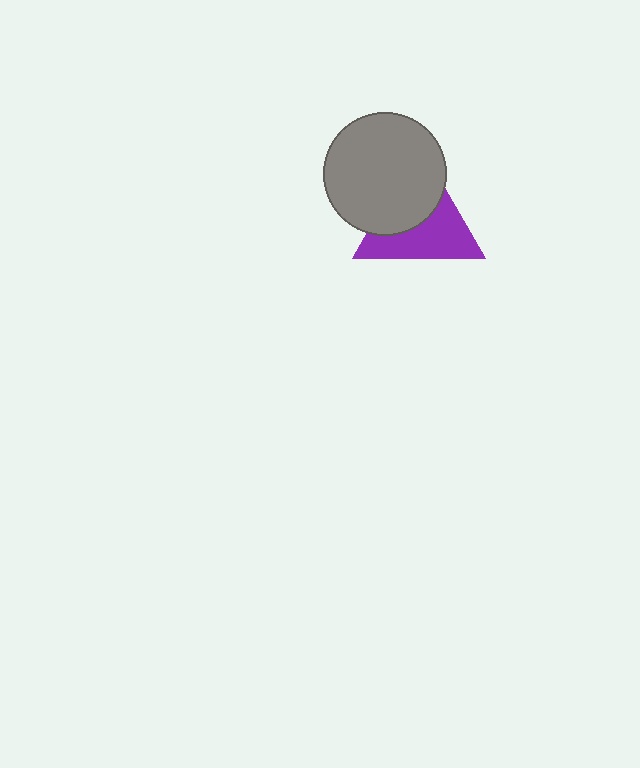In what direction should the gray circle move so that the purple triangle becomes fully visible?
The gray circle should move toward the upper-left. That is the shortest direction to clear the overlap and leave the purple triangle fully visible.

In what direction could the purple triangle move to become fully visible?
The purple triangle could move toward the lower-right. That would shift it out from behind the gray circle entirely.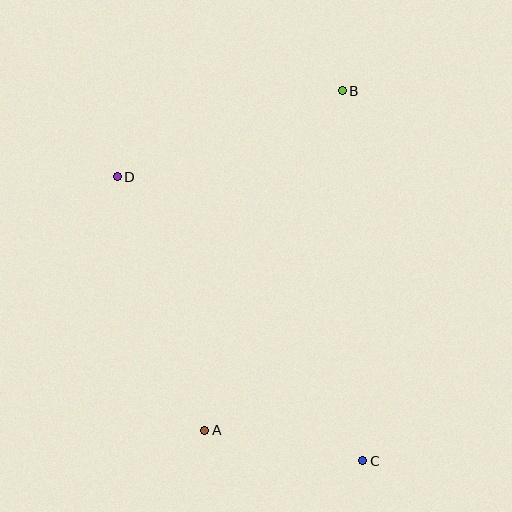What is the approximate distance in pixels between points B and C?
The distance between B and C is approximately 371 pixels.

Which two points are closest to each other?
Points A and C are closest to each other.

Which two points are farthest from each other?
Points C and D are farthest from each other.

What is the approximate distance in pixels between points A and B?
The distance between A and B is approximately 366 pixels.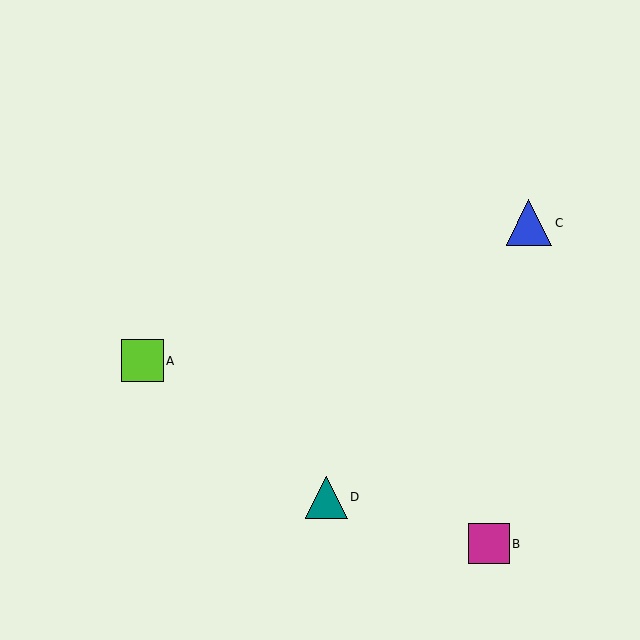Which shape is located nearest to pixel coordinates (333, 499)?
The teal triangle (labeled D) at (326, 497) is nearest to that location.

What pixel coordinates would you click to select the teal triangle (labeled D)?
Click at (326, 497) to select the teal triangle D.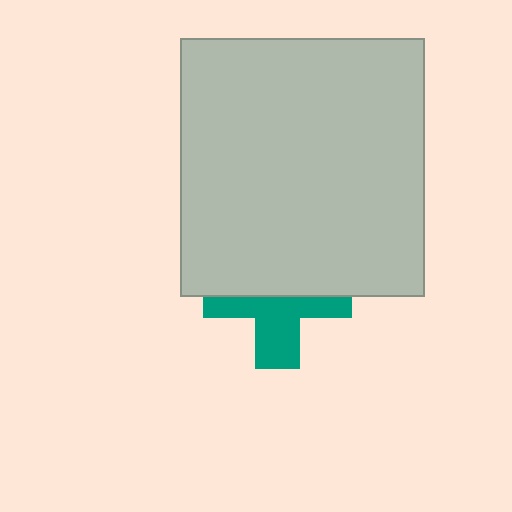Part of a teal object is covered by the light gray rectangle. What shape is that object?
It is a cross.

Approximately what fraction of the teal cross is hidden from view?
Roughly 54% of the teal cross is hidden behind the light gray rectangle.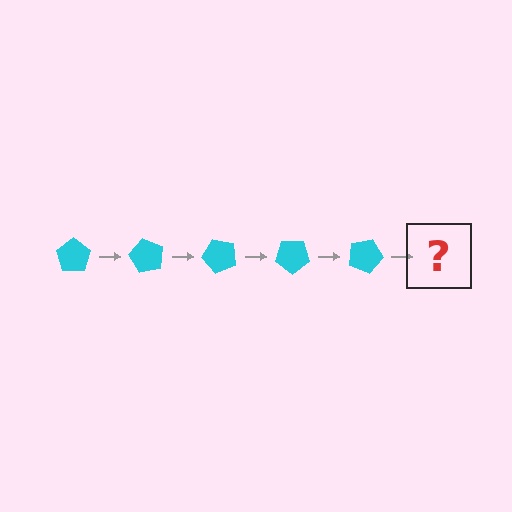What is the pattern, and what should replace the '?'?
The pattern is that the pentagon rotates 60 degrees each step. The '?' should be a cyan pentagon rotated 300 degrees.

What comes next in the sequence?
The next element should be a cyan pentagon rotated 300 degrees.